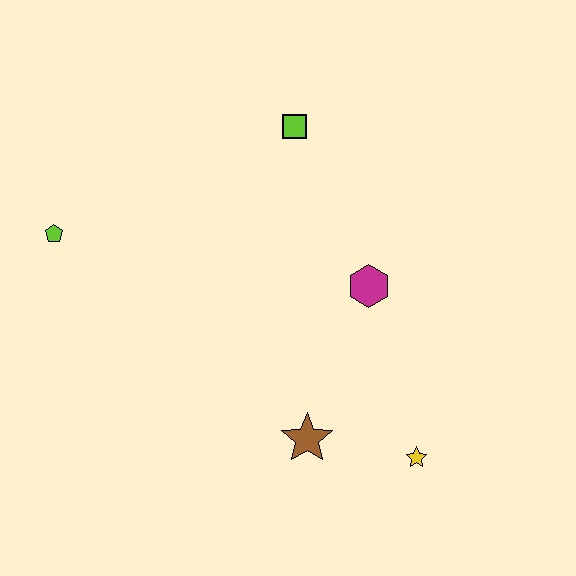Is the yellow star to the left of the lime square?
No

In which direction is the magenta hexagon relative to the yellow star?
The magenta hexagon is above the yellow star.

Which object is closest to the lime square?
The magenta hexagon is closest to the lime square.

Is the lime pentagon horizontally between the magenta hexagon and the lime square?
No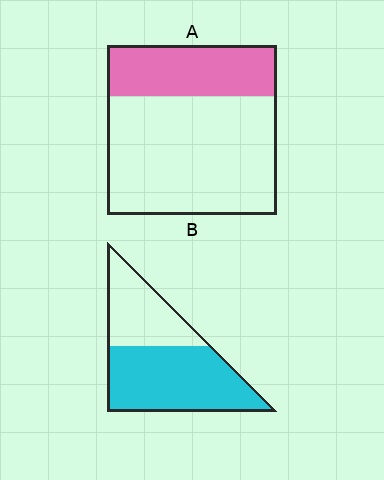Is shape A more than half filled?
No.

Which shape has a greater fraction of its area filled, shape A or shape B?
Shape B.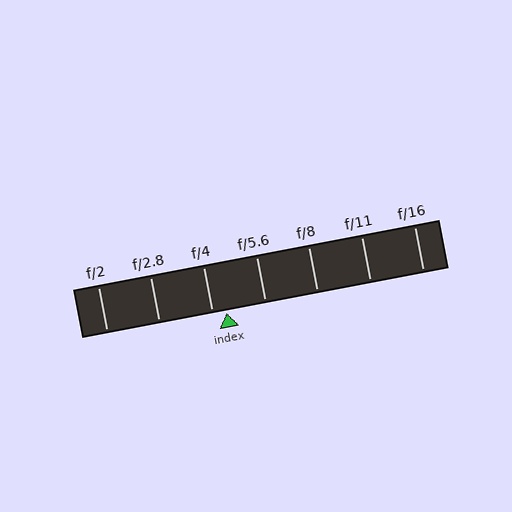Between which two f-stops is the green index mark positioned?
The index mark is between f/4 and f/5.6.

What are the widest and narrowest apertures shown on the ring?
The widest aperture shown is f/2 and the narrowest is f/16.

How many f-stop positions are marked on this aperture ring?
There are 7 f-stop positions marked.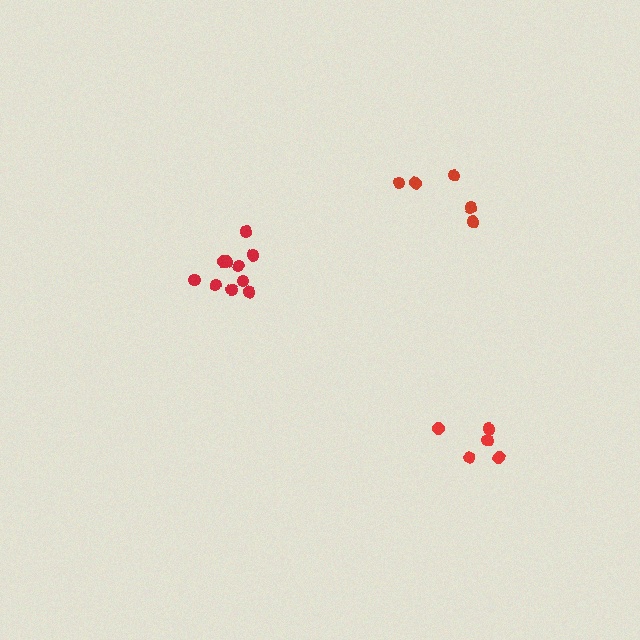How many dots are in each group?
Group 1: 6 dots, Group 2: 10 dots, Group 3: 5 dots (21 total).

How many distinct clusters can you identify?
There are 3 distinct clusters.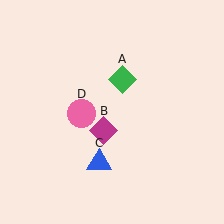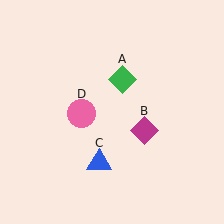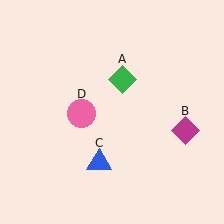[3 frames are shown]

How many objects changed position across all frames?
1 object changed position: magenta diamond (object B).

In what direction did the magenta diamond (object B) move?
The magenta diamond (object B) moved right.